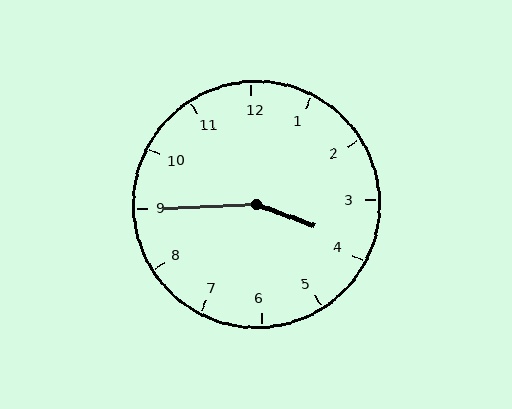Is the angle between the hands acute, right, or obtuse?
It is obtuse.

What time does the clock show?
3:45.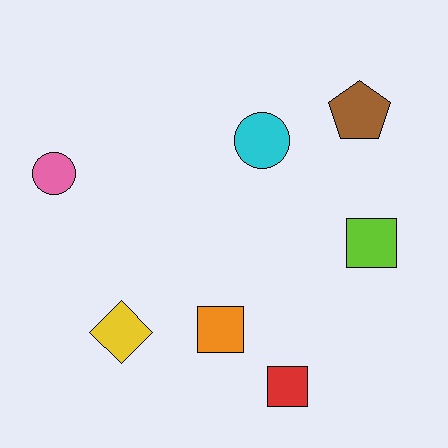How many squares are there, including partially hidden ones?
There are 3 squares.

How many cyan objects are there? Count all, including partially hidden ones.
There is 1 cyan object.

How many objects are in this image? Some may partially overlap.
There are 7 objects.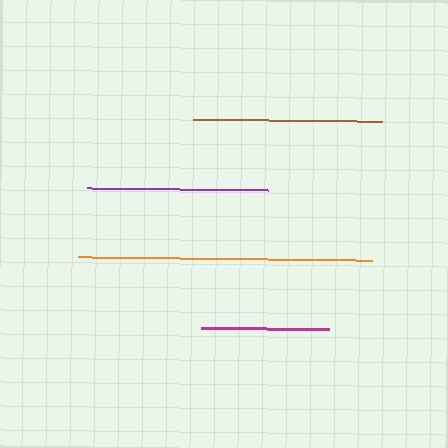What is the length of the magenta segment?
The magenta segment is approximately 128 pixels long.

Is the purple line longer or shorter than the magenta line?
The purple line is longer than the magenta line.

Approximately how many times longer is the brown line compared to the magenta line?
The brown line is approximately 1.5 times the length of the magenta line.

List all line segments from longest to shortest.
From longest to shortest: orange, brown, purple, magenta.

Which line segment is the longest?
The orange line is the longest at approximately 294 pixels.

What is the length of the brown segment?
The brown segment is approximately 188 pixels long.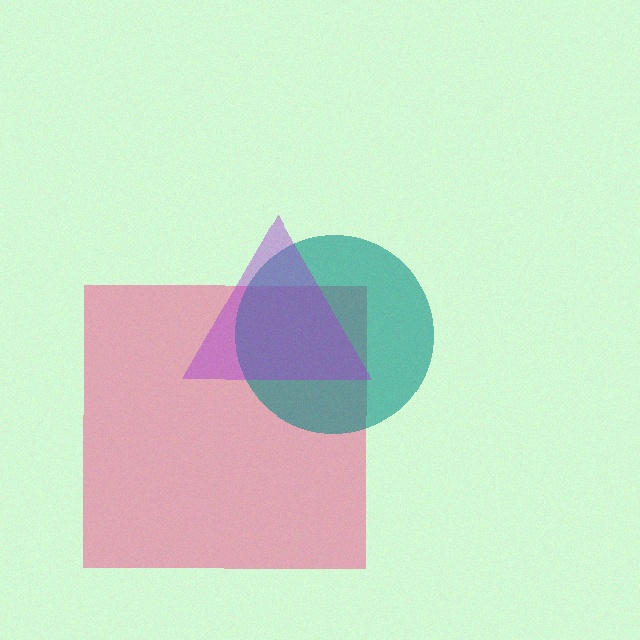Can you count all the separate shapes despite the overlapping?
Yes, there are 3 separate shapes.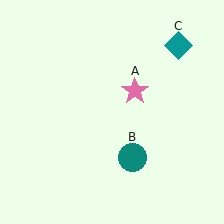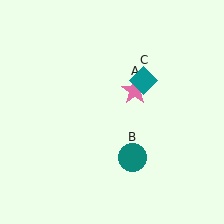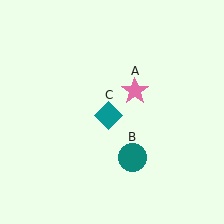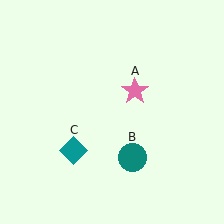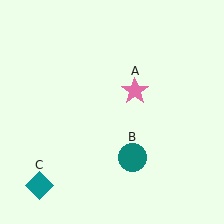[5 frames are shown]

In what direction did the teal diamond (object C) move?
The teal diamond (object C) moved down and to the left.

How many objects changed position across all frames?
1 object changed position: teal diamond (object C).